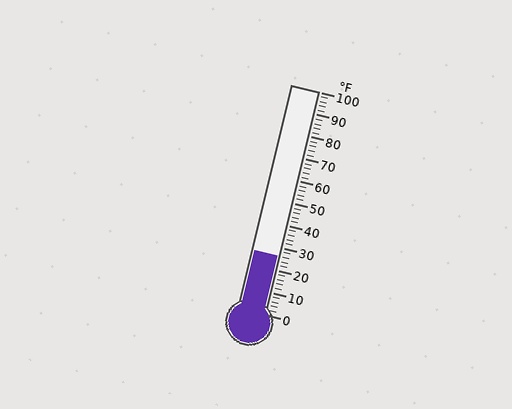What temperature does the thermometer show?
The thermometer shows approximately 26°F.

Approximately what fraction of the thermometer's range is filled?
The thermometer is filled to approximately 25% of its range.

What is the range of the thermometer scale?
The thermometer scale ranges from 0°F to 100°F.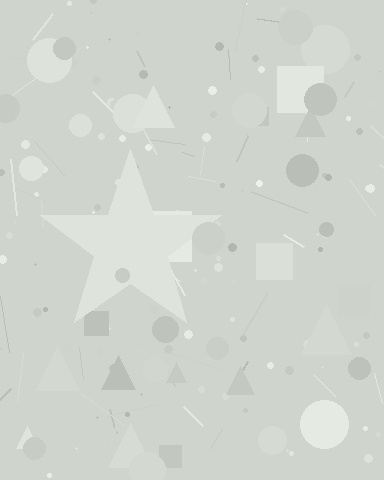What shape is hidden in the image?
A star is hidden in the image.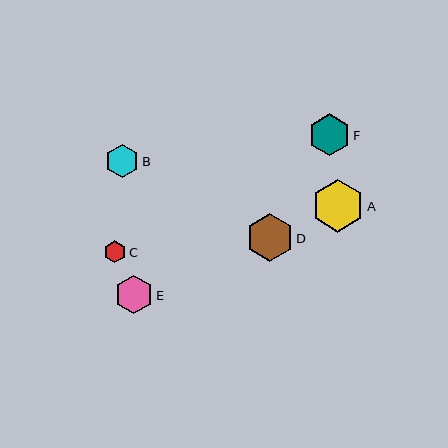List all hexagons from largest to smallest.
From largest to smallest: A, D, F, E, B, C.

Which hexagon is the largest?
Hexagon A is the largest with a size of approximately 53 pixels.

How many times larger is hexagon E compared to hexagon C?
Hexagon E is approximately 1.8 times the size of hexagon C.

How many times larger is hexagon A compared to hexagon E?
Hexagon A is approximately 1.4 times the size of hexagon E.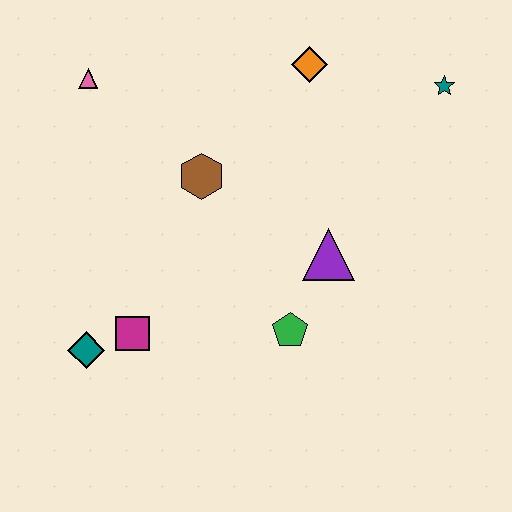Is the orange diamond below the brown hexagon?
No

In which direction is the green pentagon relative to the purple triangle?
The green pentagon is below the purple triangle.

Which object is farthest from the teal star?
The teal diamond is farthest from the teal star.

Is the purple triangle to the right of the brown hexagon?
Yes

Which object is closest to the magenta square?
The teal diamond is closest to the magenta square.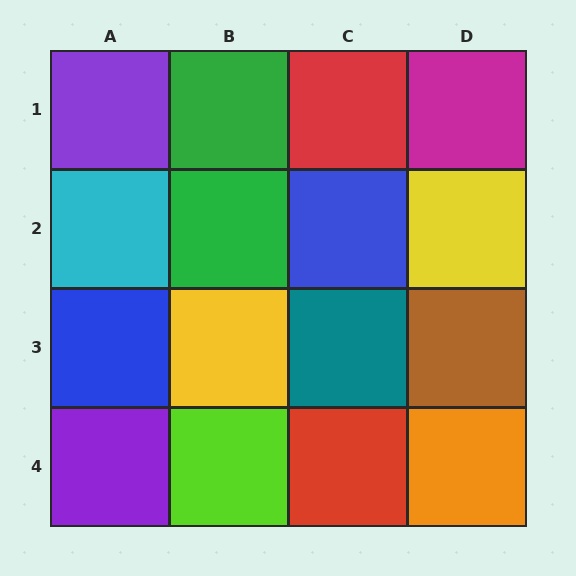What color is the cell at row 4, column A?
Purple.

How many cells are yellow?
2 cells are yellow.